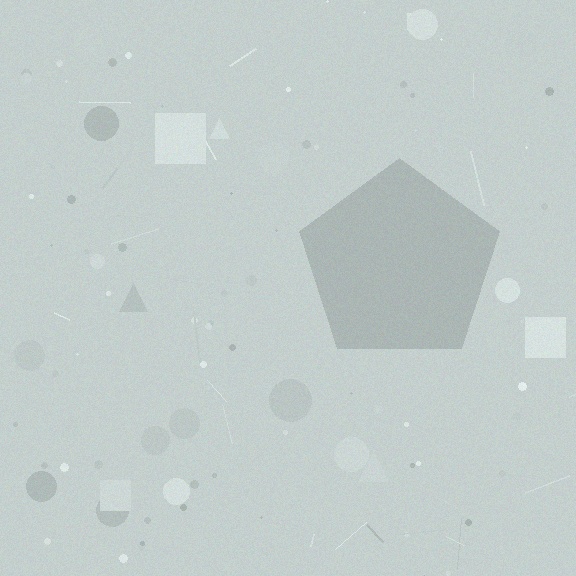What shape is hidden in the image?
A pentagon is hidden in the image.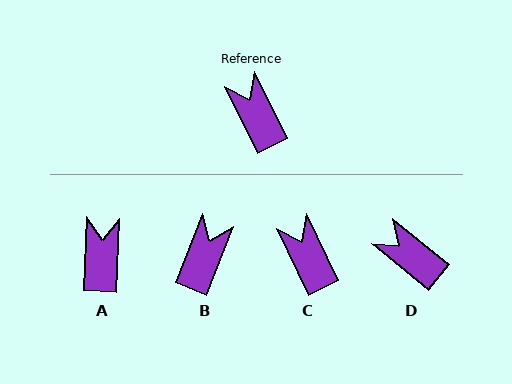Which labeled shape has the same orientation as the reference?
C.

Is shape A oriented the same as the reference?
No, it is off by about 28 degrees.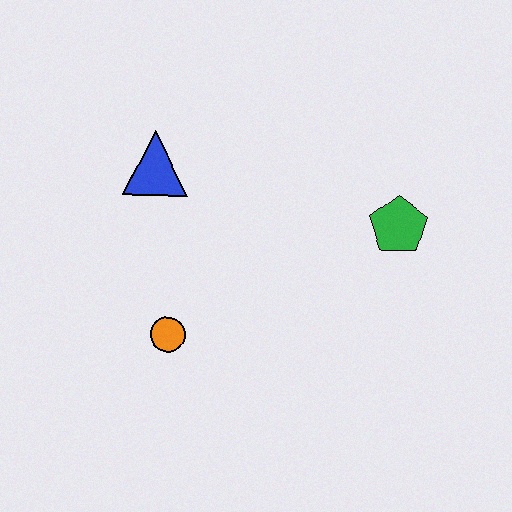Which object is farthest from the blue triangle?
The green pentagon is farthest from the blue triangle.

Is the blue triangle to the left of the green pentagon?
Yes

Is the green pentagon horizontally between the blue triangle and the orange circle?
No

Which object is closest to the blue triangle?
The orange circle is closest to the blue triangle.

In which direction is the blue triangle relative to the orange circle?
The blue triangle is above the orange circle.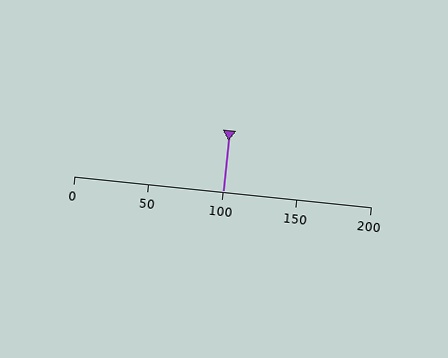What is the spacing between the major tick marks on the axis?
The major ticks are spaced 50 apart.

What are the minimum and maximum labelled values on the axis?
The axis runs from 0 to 200.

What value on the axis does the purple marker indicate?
The marker indicates approximately 100.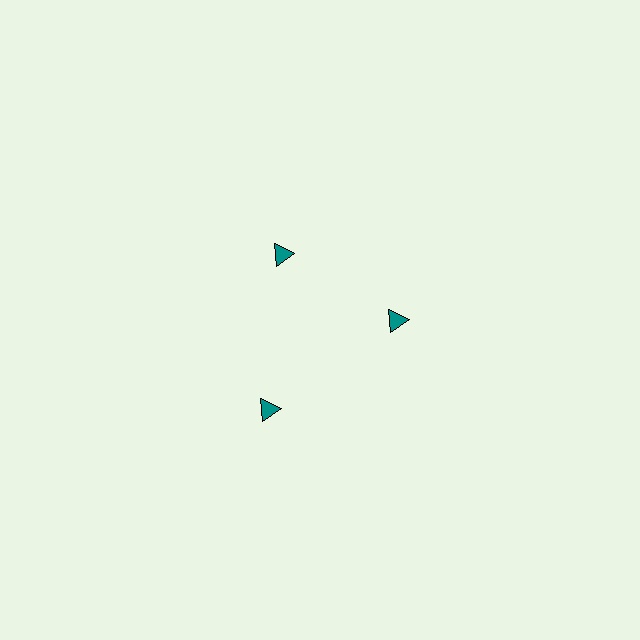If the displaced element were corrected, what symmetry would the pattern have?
It would have 3-fold rotational symmetry — the pattern would map onto itself every 120 degrees.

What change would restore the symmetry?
The symmetry would be restored by moving it inward, back onto the ring so that all 3 triangles sit at equal angles and equal distance from the center.